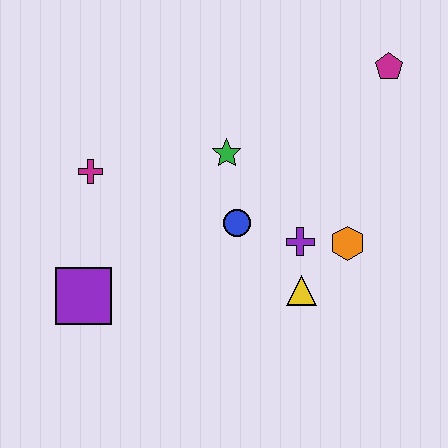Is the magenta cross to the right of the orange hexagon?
No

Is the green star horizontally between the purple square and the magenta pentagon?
Yes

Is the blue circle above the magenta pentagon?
No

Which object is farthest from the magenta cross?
The magenta pentagon is farthest from the magenta cross.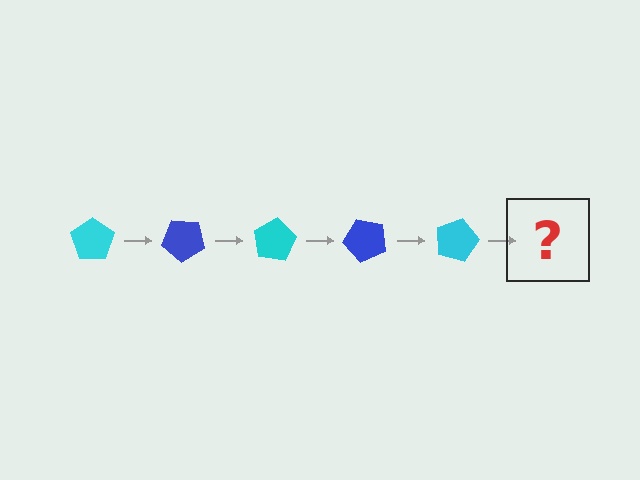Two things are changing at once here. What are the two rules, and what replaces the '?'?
The two rules are that it rotates 40 degrees each step and the color cycles through cyan and blue. The '?' should be a blue pentagon, rotated 200 degrees from the start.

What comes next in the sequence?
The next element should be a blue pentagon, rotated 200 degrees from the start.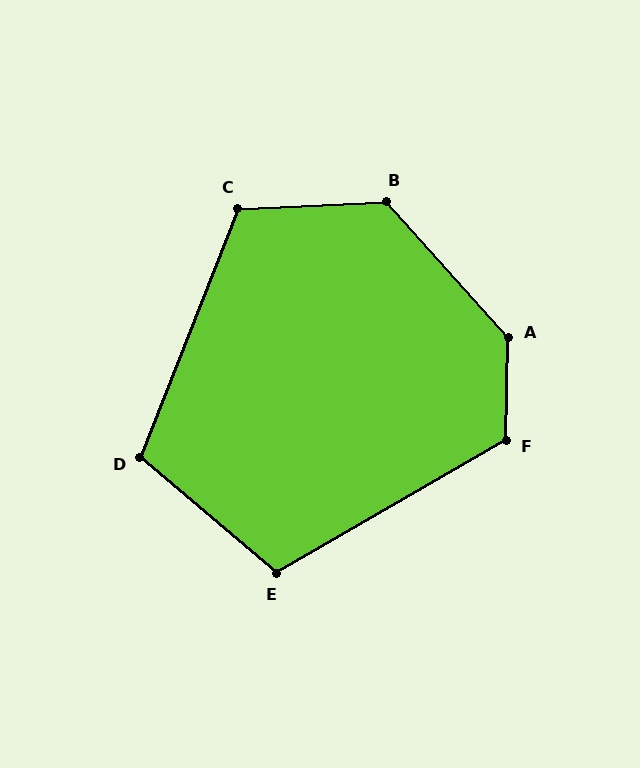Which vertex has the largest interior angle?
A, at approximately 137 degrees.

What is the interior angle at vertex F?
Approximately 122 degrees (obtuse).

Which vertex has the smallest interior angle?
D, at approximately 109 degrees.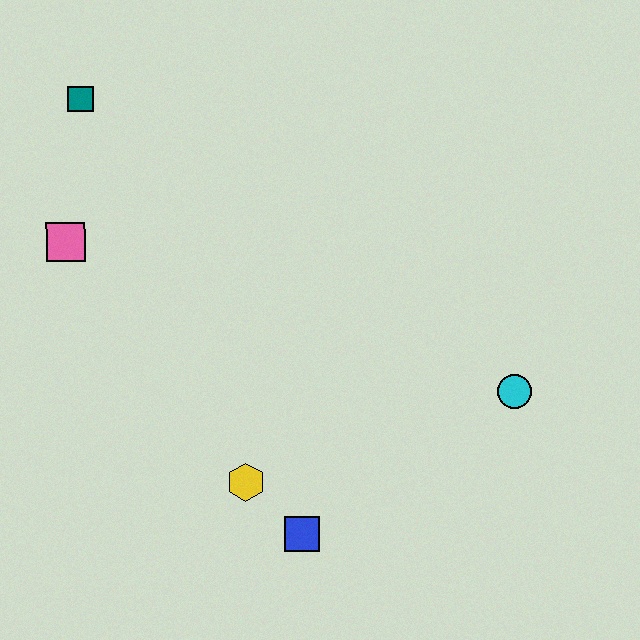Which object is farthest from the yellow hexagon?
The teal square is farthest from the yellow hexagon.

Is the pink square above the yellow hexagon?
Yes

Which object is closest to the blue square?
The yellow hexagon is closest to the blue square.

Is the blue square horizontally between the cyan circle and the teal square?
Yes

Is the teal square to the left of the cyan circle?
Yes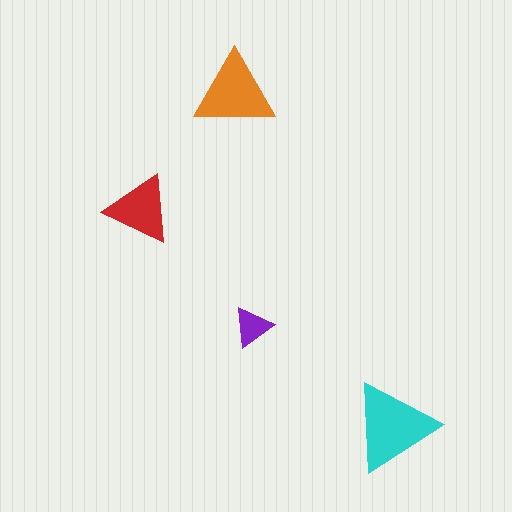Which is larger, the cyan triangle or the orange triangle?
The cyan one.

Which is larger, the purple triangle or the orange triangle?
The orange one.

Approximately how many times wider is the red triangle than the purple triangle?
About 1.5 times wider.